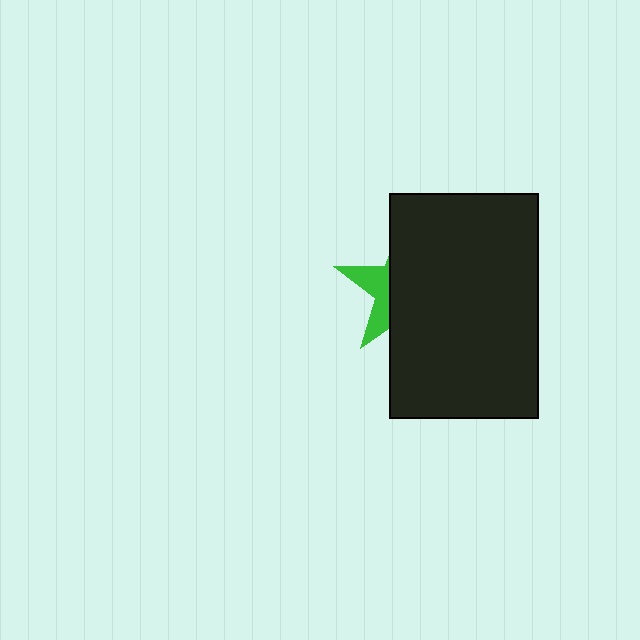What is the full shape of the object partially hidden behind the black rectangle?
The partially hidden object is a green star.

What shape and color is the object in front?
The object in front is a black rectangle.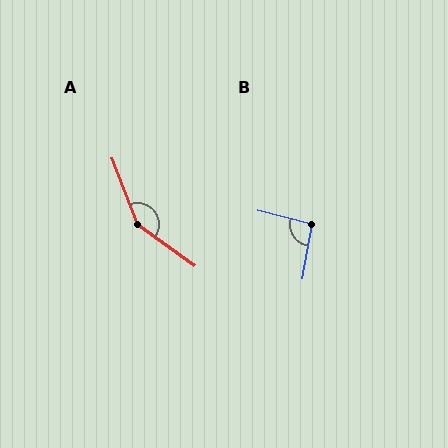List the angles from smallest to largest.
B (94°), A (146°).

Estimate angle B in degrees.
Approximately 94 degrees.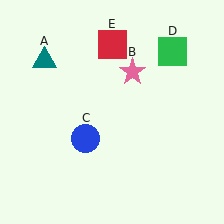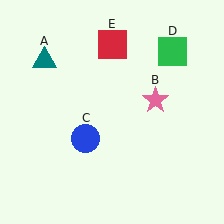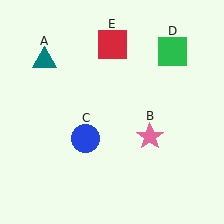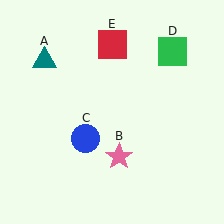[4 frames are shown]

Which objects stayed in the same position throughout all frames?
Teal triangle (object A) and blue circle (object C) and green square (object D) and red square (object E) remained stationary.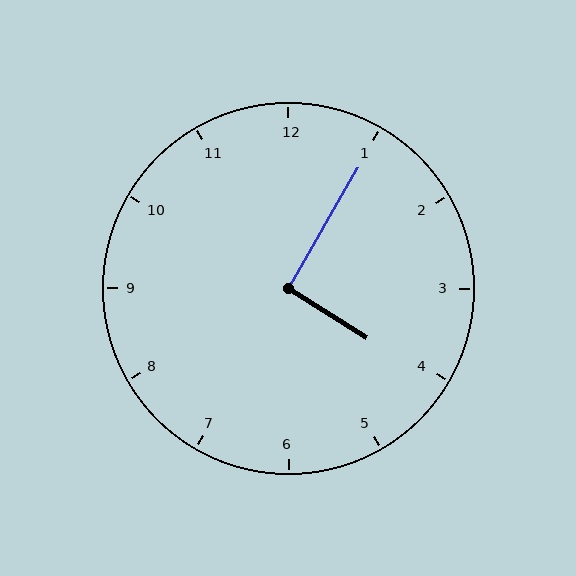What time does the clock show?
4:05.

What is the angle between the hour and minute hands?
Approximately 92 degrees.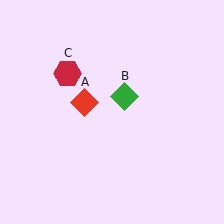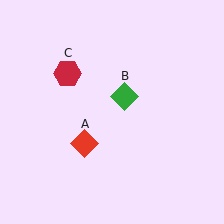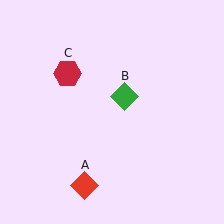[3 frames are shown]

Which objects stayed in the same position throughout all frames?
Green diamond (object B) and red hexagon (object C) remained stationary.